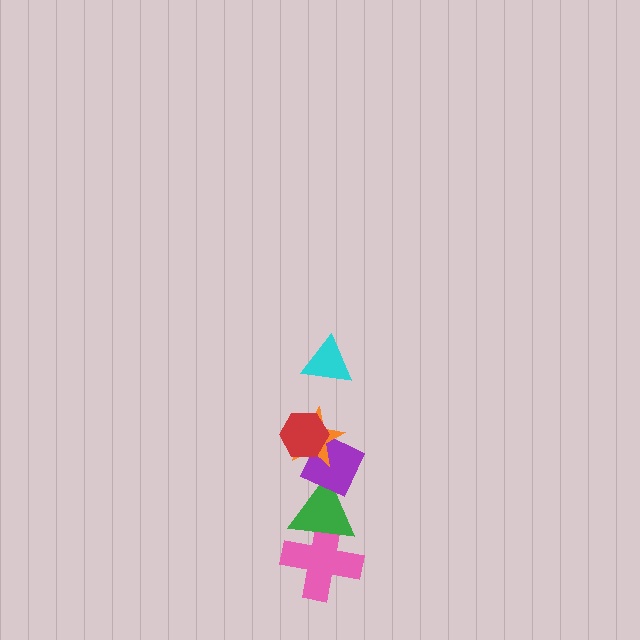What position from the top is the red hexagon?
The red hexagon is 2nd from the top.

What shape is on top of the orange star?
The red hexagon is on top of the orange star.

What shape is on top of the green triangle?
The purple diamond is on top of the green triangle.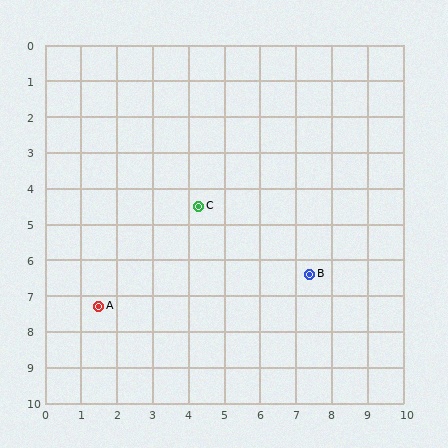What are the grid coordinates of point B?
Point B is at approximately (7.4, 6.4).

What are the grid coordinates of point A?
Point A is at approximately (1.5, 7.3).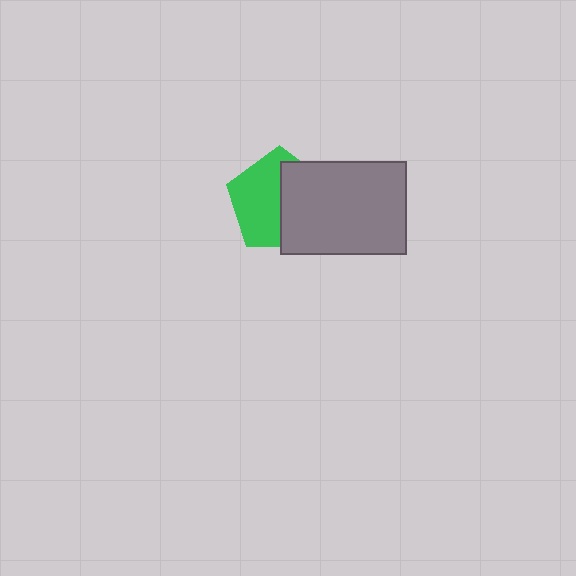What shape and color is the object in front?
The object in front is a gray rectangle.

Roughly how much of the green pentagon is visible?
About half of it is visible (roughly 53%).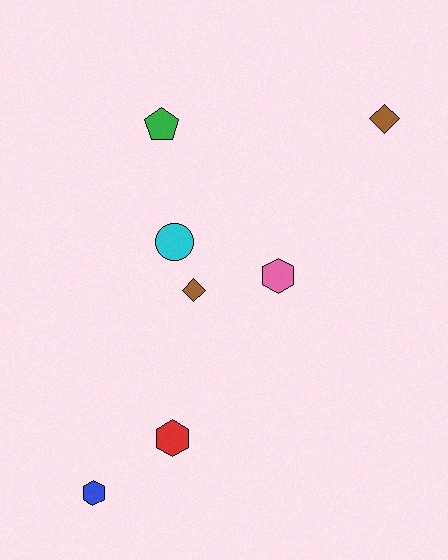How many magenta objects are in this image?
There are no magenta objects.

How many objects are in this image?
There are 7 objects.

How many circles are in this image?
There is 1 circle.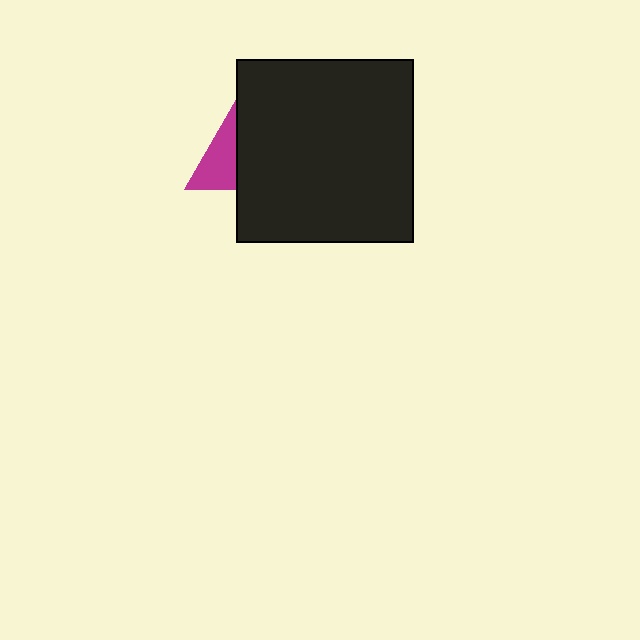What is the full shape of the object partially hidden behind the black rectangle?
The partially hidden object is a magenta triangle.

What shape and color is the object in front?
The object in front is a black rectangle.